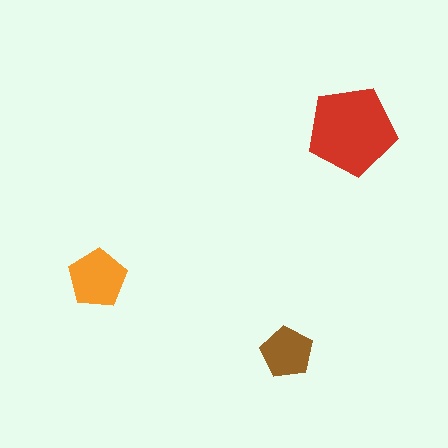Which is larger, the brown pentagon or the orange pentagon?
The orange one.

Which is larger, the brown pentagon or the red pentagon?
The red one.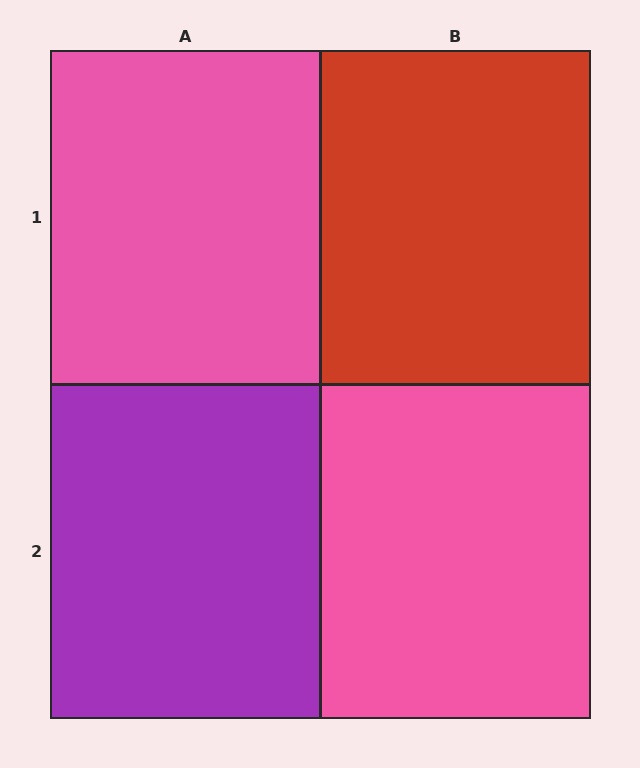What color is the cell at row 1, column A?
Pink.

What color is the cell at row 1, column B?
Red.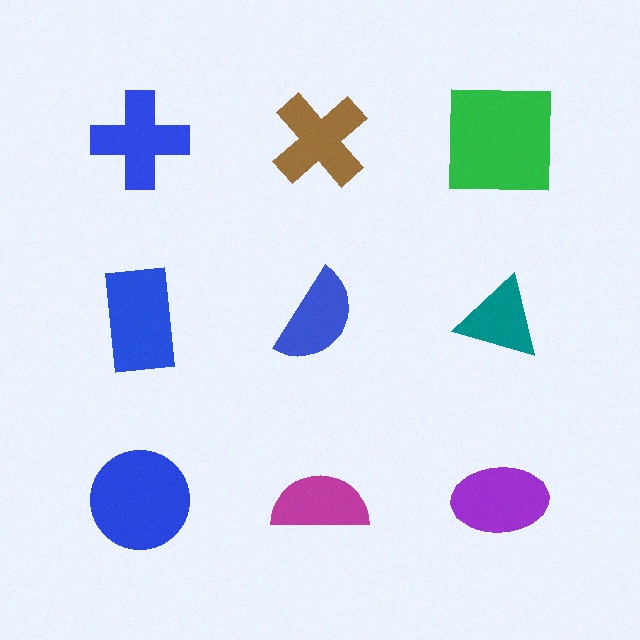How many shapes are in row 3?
3 shapes.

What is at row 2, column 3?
A teal triangle.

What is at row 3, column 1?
A blue circle.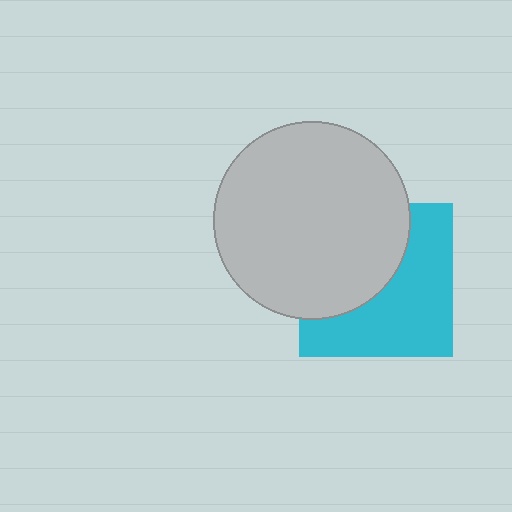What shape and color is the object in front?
The object in front is a light gray circle.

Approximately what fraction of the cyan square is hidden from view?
Roughly 46% of the cyan square is hidden behind the light gray circle.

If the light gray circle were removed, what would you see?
You would see the complete cyan square.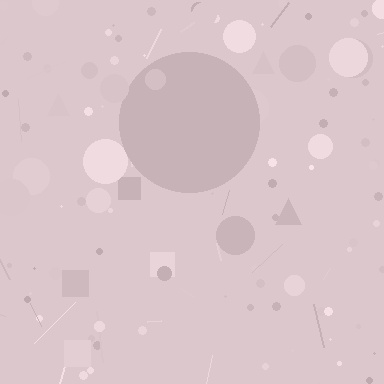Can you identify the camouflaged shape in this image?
The camouflaged shape is a circle.